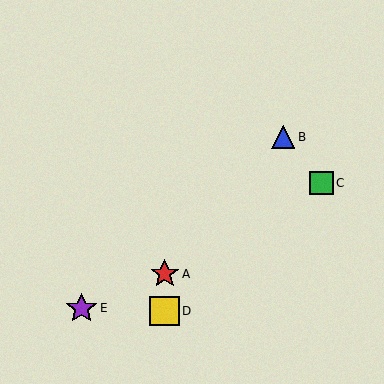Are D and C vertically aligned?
No, D is at x≈165 and C is at x≈322.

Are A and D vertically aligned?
Yes, both are at x≈165.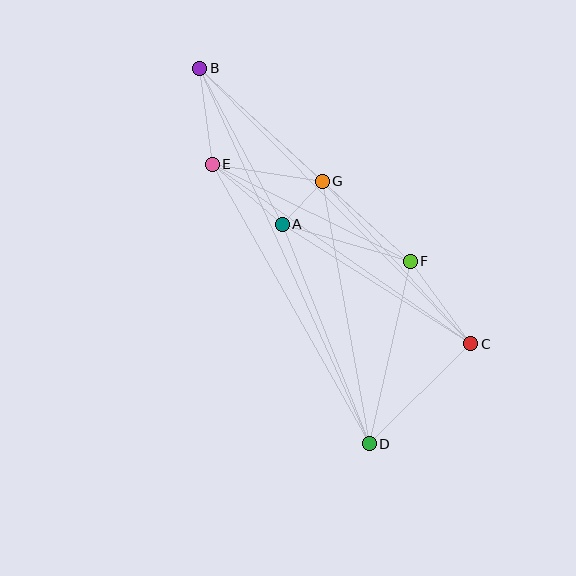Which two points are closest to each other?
Points A and G are closest to each other.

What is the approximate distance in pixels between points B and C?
The distance between B and C is approximately 386 pixels.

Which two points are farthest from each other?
Points B and D are farthest from each other.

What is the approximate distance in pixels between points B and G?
The distance between B and G is approximately 167 pixels.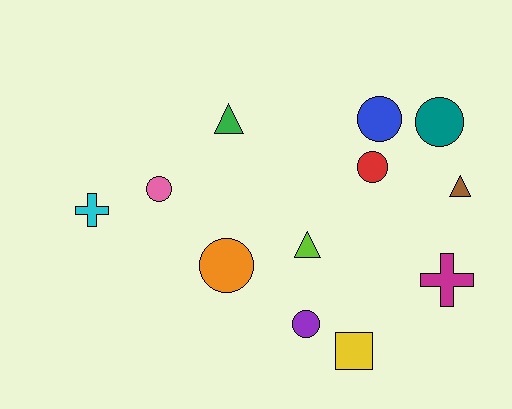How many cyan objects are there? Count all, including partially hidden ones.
There is 1 cyan object.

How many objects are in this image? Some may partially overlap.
There are 12 objects.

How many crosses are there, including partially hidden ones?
There are 2 crosses.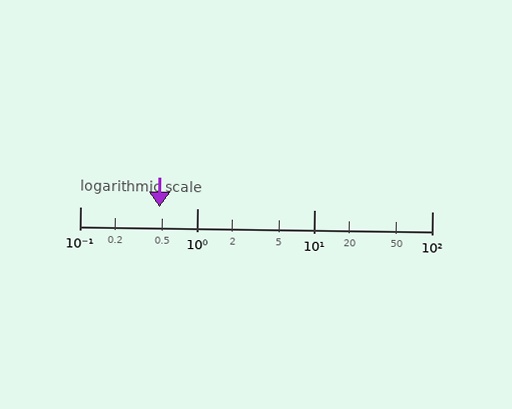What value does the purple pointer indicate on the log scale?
The pointer indicates approximately 0.48.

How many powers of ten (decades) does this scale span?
The scale spans 3 decades, from 0.1 to 100.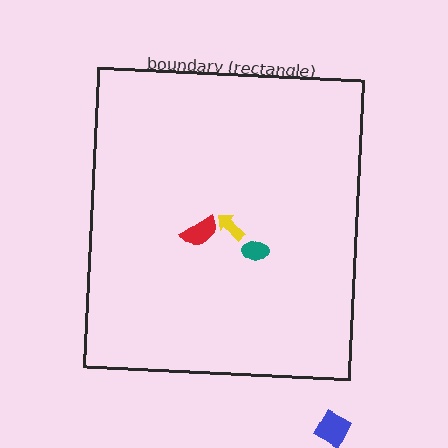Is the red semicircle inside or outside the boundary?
Inside.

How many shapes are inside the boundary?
3 inside, 1 outside.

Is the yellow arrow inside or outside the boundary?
Inside.